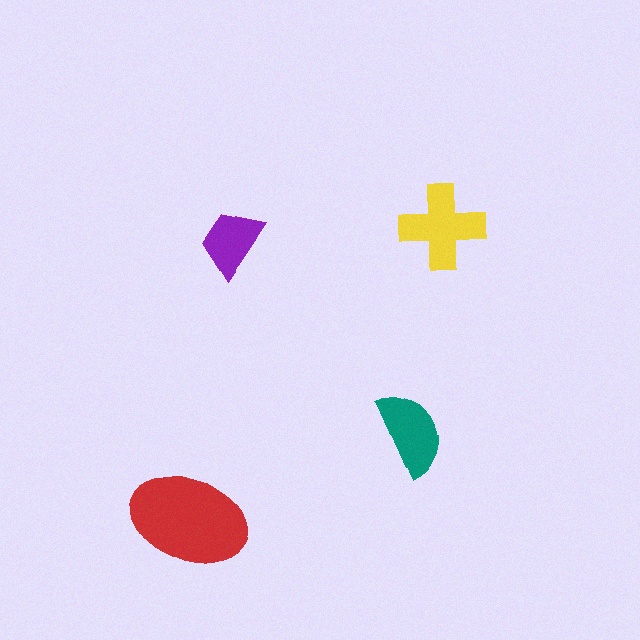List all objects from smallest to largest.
The purple trapezoid, the teal semicircle, the yellow cross, the red ellipse.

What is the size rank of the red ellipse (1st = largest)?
1st.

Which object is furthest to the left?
The red ellipse is leftmost.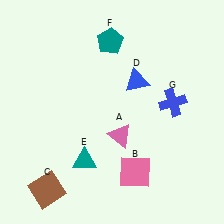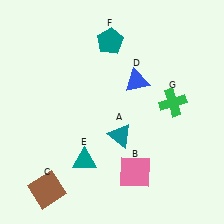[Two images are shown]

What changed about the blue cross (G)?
In Image 1, G is blue. In Image 2, it changed to green.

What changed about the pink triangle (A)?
In Image 1, A is pink. In Image 2, it changed to teal.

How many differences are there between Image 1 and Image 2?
There are 2 differences between the two images.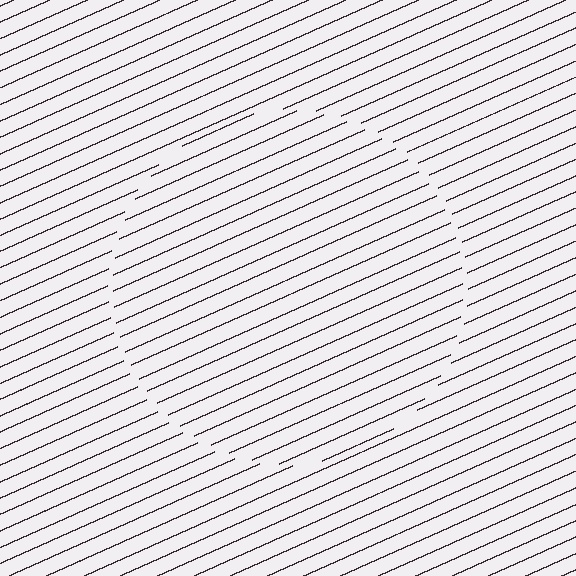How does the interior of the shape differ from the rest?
The interior of the shape contains the same grating, shifted by half a period — the contour is defined by the phase discontinuity where line-ends from the inner and outer gratings abut.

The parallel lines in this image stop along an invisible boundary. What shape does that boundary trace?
An illusory circle. The interior of the shape contains the same grating, shifted by half a period — the contour is defined by the phase discontinuity where line-ends from the inner and outer gratings abut.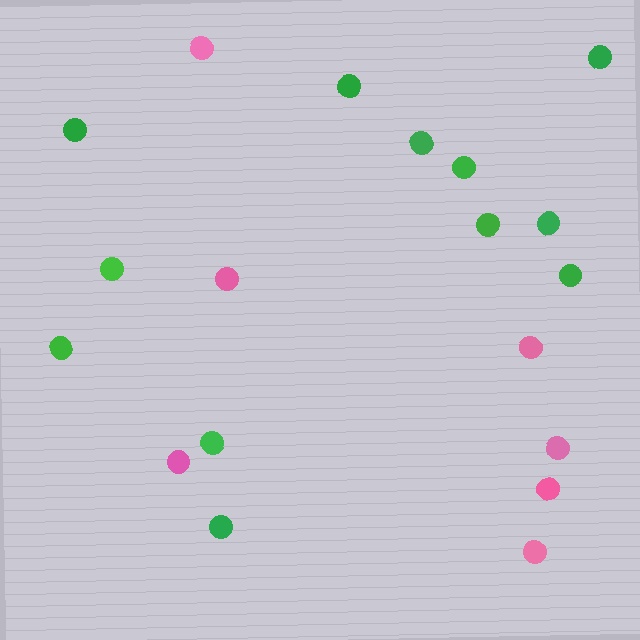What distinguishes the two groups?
There are 2 groups: one group of green circles (12) and one group of pink circles (7).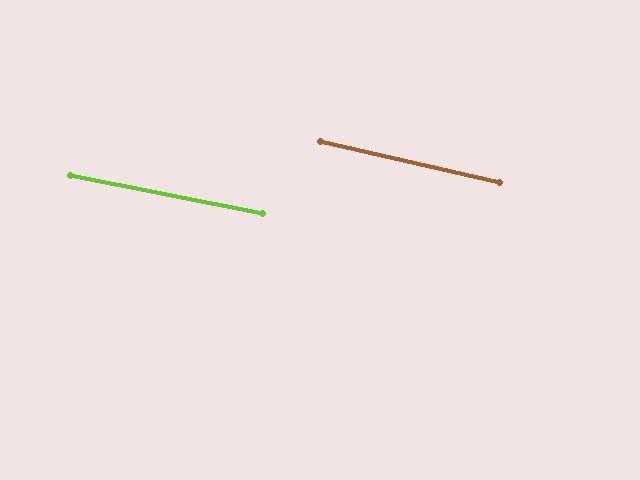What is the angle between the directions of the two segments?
Approximately 2 degrees.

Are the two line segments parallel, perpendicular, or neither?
Parallel — their directions differ by only 2.0°.